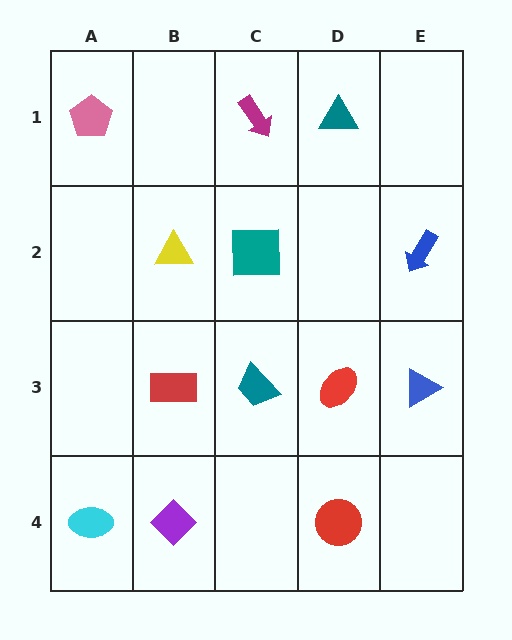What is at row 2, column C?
A teal square.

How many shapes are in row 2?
3 shapes.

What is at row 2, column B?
A yellow triangle.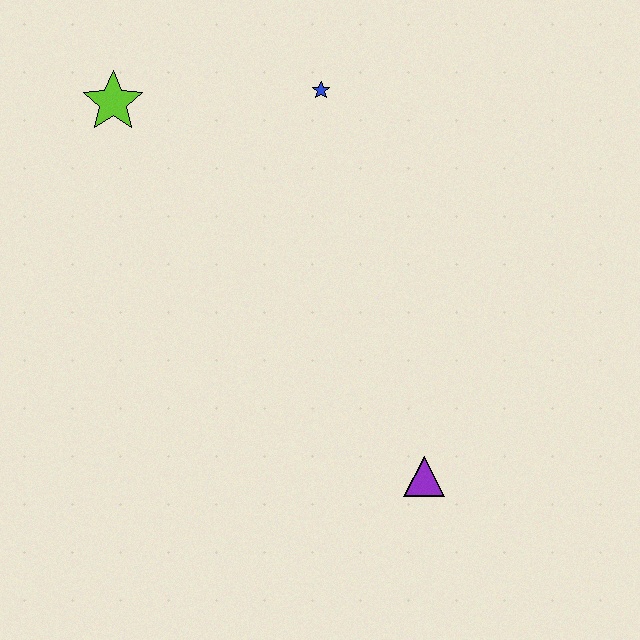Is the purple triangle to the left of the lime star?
No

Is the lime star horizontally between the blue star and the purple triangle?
No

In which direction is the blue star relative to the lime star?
The blue star is to the right of the lime star.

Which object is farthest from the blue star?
The purple triangle is farthest from the blue star.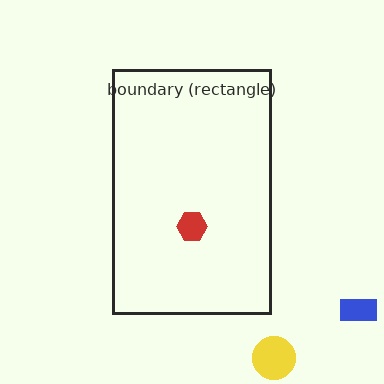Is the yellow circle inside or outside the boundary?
Outside.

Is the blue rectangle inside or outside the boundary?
Outside.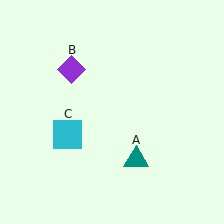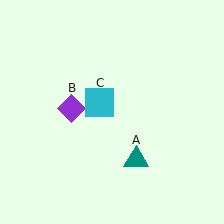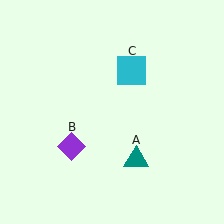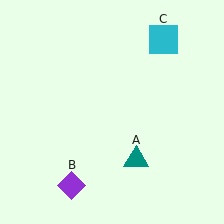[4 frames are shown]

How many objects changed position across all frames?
2 objects changed position: purple diamond (object B), cyan square (object C).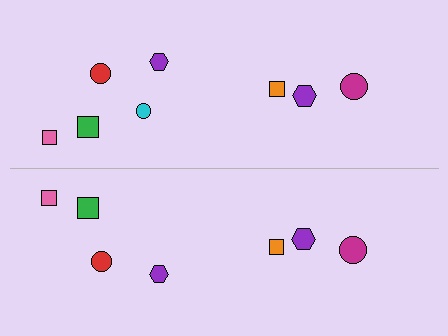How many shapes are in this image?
There are 15 shapes in this image.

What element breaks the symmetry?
A cyan circle is missing from the bottom side.